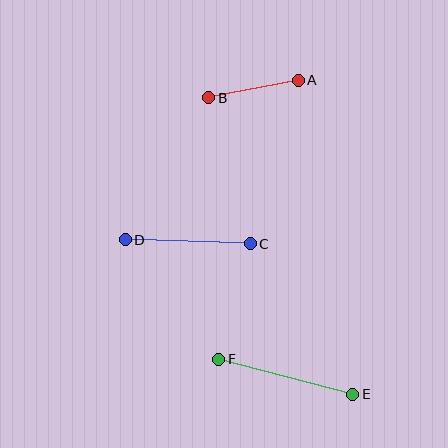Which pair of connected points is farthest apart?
Points E and F are farthest apart.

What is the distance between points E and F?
The distance is approximately 138 pixels.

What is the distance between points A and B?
The distance is approximately 91 pixels.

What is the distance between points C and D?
The distance is approximately 125 pixels.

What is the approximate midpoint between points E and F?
The midpoint is at approximately (286, 377) pixels.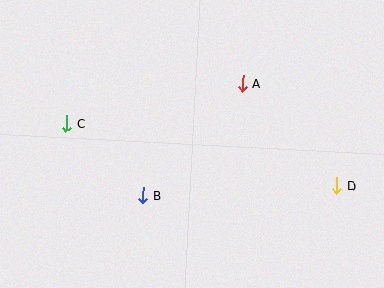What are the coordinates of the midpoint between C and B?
The midpoint between C and B is at (105, 159).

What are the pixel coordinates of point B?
Point B is at (143, 195).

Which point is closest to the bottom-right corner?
Point D is closest to the bottom-right corner.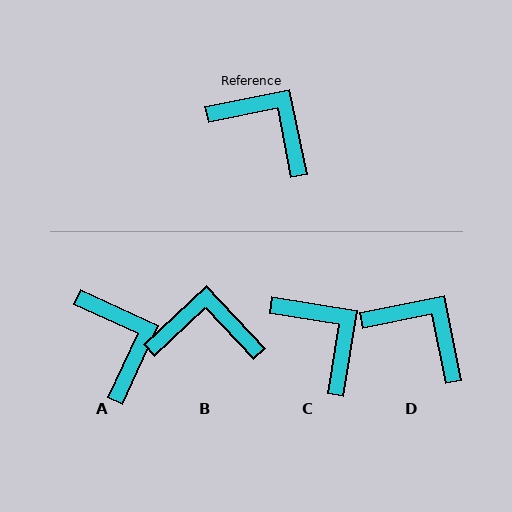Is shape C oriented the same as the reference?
No, it is off by about 21 degrees.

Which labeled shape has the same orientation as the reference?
D.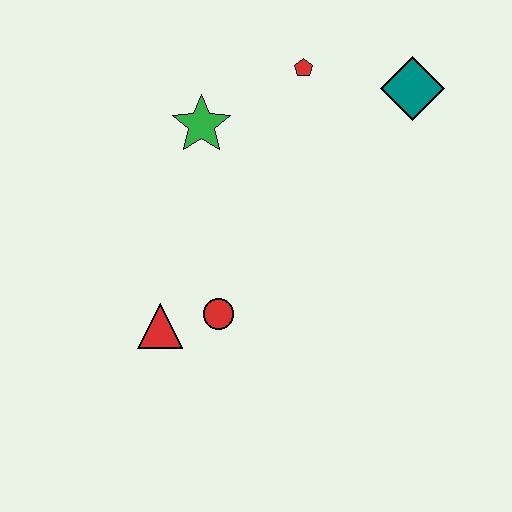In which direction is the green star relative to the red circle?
The green star is above the red circle.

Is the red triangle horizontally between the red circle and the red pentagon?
No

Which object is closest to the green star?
The red pentagon is closest to the green star.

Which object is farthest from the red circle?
The teal diamond is farthest from the red circle.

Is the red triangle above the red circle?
No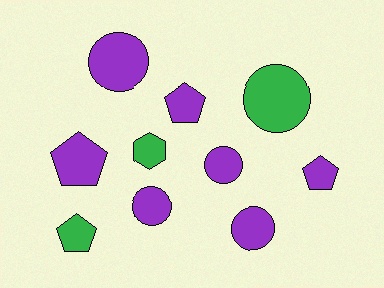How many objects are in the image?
There are 10 objects.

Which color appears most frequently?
Purple, with 7 objects.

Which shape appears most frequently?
Circle, with 5 objects.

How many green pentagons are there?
There is 1 green pentagon.